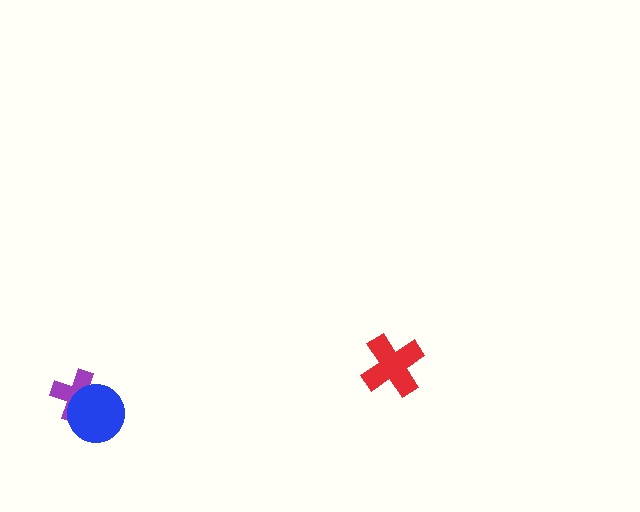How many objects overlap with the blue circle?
1 object overlaps with the blue circle.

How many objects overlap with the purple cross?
1 object overlaps with the purple cross.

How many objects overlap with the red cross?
0 objects overlap with the red cross.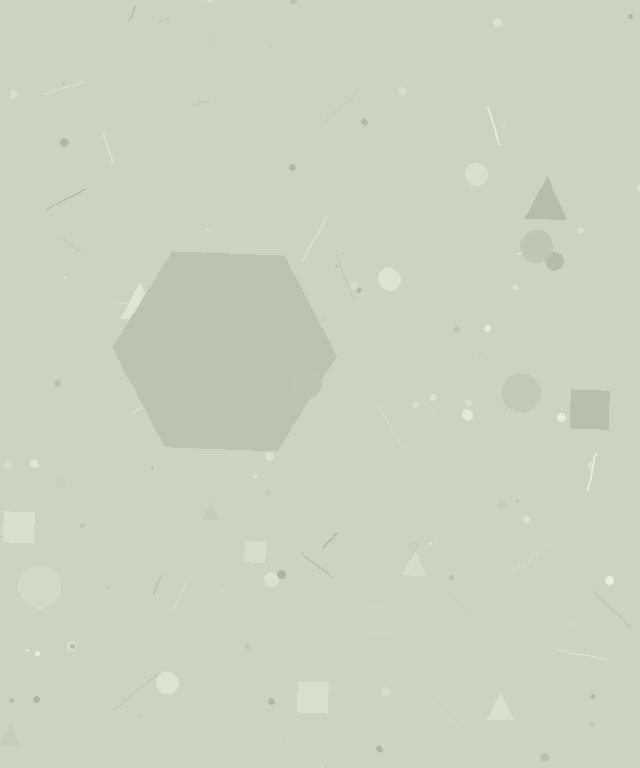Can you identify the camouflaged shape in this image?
The camouflaged shape is a hexagon.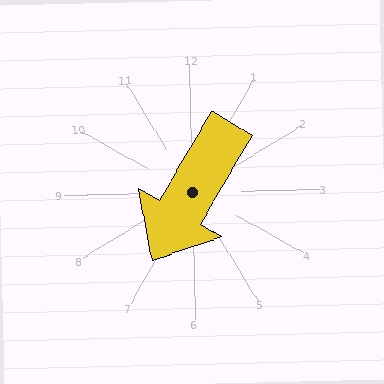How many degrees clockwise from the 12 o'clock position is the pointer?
Approximately 212 degrees.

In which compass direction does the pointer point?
Southwest.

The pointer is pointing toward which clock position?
Roughly 7 o'clock.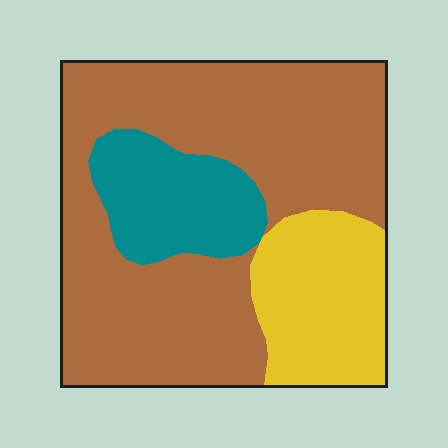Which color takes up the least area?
Teal, at roughly 15%.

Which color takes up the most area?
Brown, at roughly 65%.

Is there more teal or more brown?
Brown.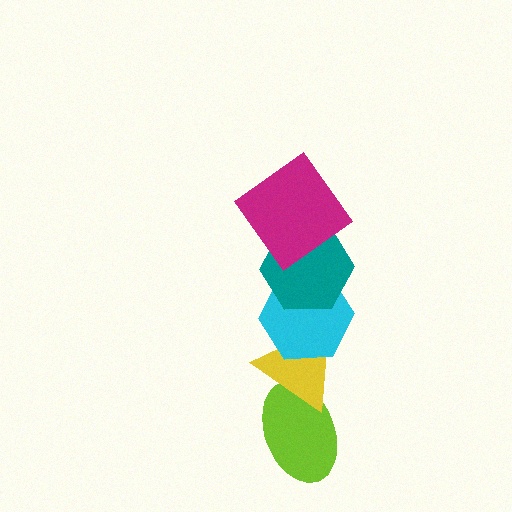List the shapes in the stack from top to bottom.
From top to bottom: the magenta diamond, the teal hexagon, the cyan hexagon, the yellow triangle, the lime ellipse.